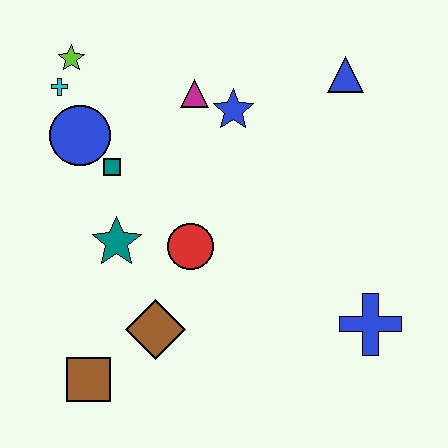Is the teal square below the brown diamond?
No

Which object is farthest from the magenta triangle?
The brown square is farthest from the magenta triangle.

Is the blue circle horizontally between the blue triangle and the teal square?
No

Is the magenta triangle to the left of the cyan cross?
No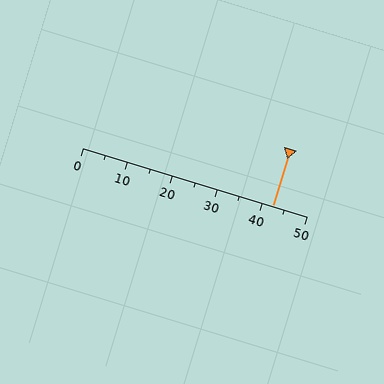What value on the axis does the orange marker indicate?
The marker indicates approximately 42.5.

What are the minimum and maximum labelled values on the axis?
The axis runs from 0 to 50.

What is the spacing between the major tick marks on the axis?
The major ticks are spaced 10 apart.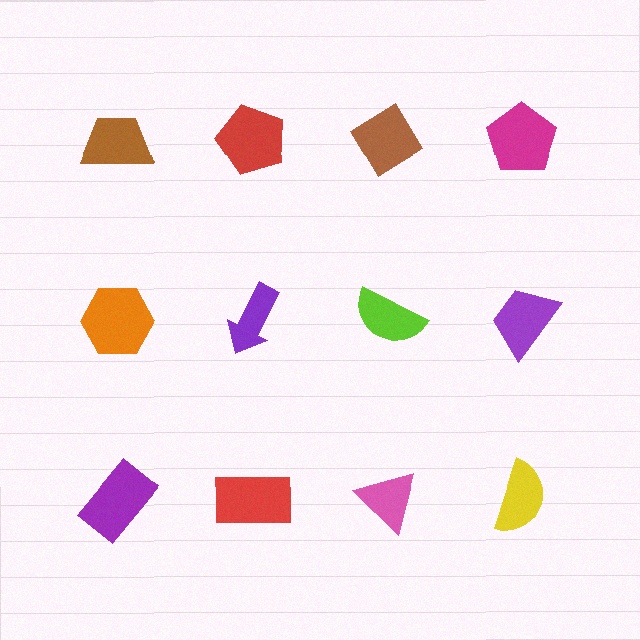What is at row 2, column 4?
A purple trapezoid.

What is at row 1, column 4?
A magenta pentagon.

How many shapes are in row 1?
4 shapes.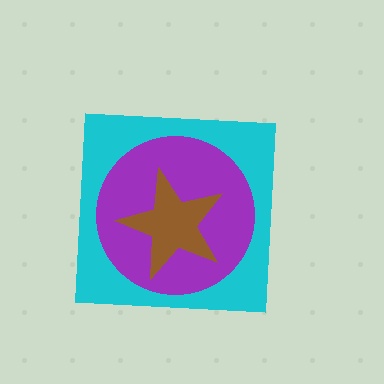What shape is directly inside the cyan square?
The purple circle.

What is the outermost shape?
The cyan square.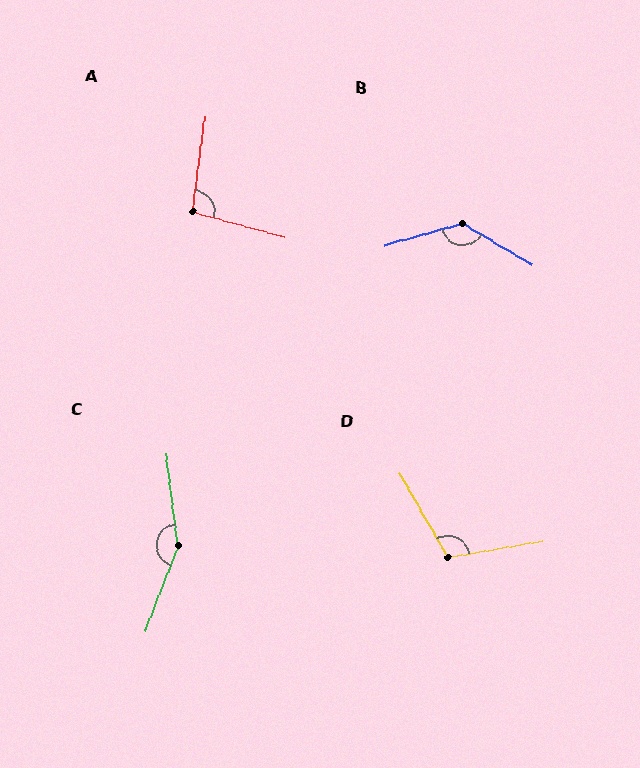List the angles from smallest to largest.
A (97°), D (110°), B (133°), C (151°).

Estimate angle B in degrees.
Approximately 133 degrees.